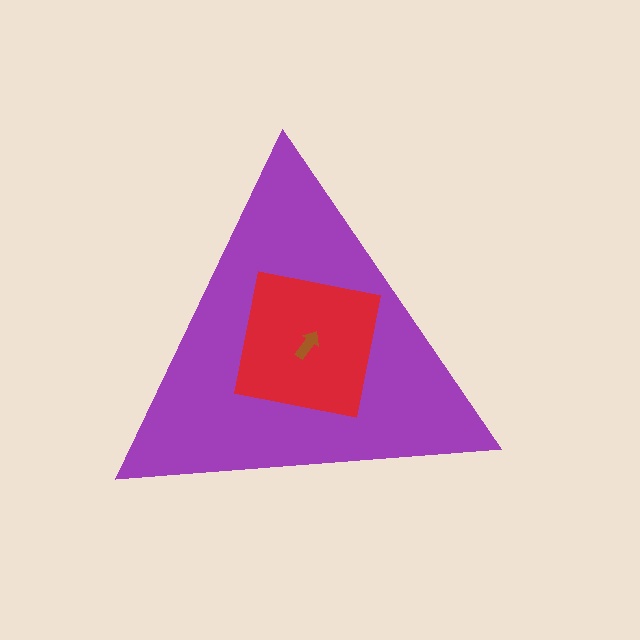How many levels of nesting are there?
3.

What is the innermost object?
The brown arrow.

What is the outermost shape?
The purple triangle.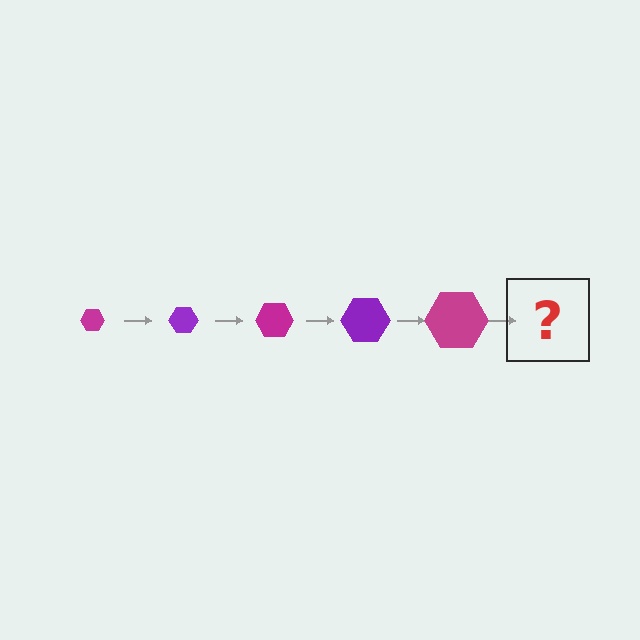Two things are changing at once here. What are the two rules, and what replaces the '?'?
The two rules are that the hexagon grows larger each step and the color cycles through magenta and purple. The '?' should be a purple hexagon, larger than the previous one.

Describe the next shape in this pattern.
It should be a purple hexagon, larger than the previous one.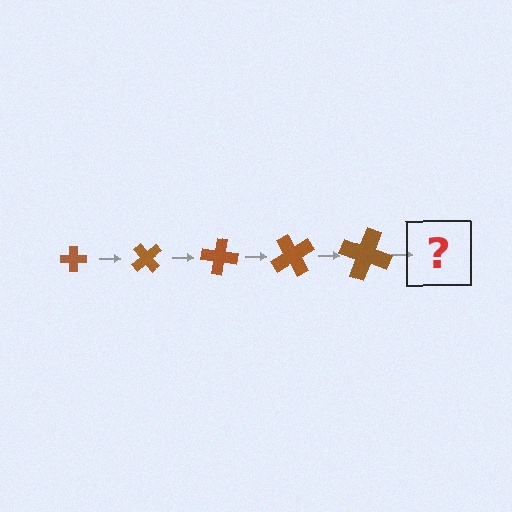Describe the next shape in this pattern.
It should be a cross, larger than the previous one and rotated 250 degrees from the start.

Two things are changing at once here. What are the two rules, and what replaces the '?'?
The two rules are that the cross grows larger each step and it rotates 50 degrees each step. The '?' should be a cross, larger than the previous one and rotated 250 degrees from the start.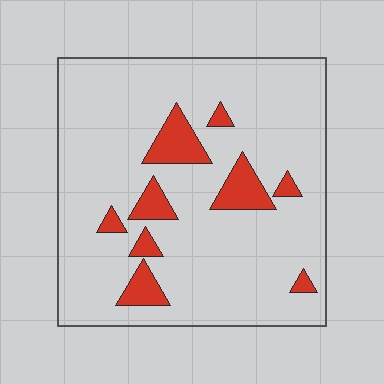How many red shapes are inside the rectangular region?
9.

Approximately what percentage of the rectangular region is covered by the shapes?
Approximately 10%.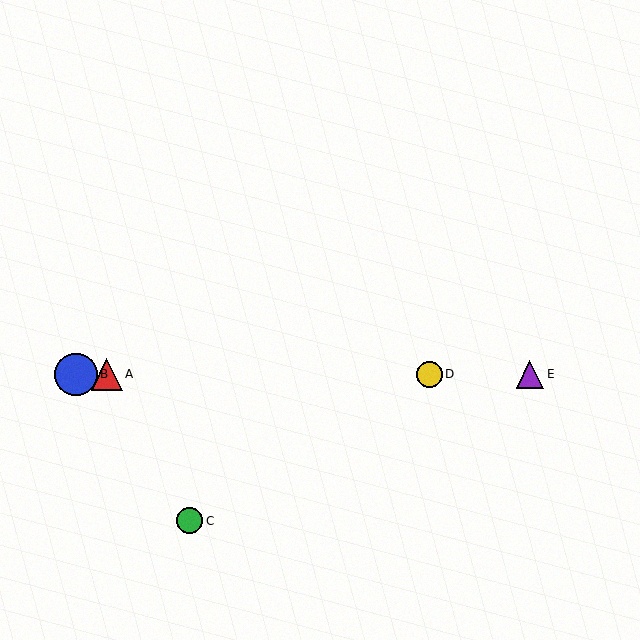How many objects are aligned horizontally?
4 objects (A, B, D, E) are aligned horizontally.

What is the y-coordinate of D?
Object D is at y≈374.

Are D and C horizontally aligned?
No, D is at y≈374 and C is at y≈521.